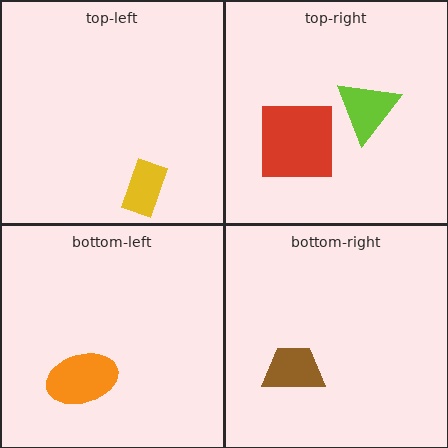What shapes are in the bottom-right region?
The brown trapezoid.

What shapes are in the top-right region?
The lime triangle, the red square.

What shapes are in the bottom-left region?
The orange ellipse.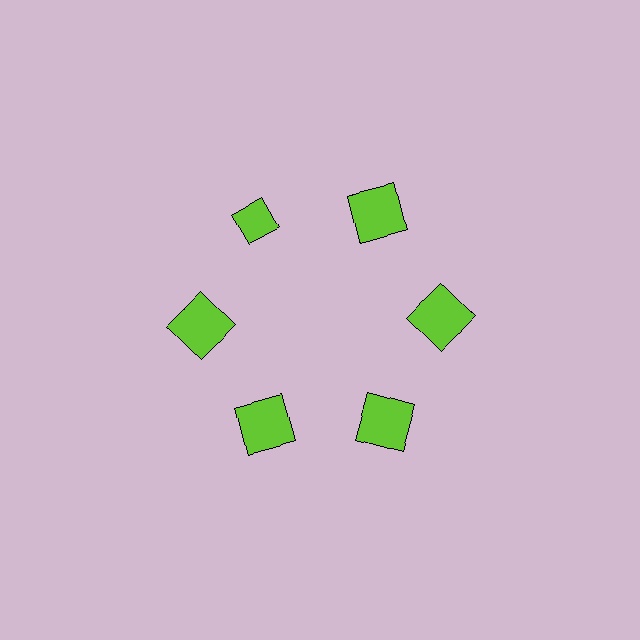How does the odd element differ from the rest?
It has a different shape: diamond instead of square.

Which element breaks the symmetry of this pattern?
The lime diamond at roughly the 11 o'clock position breaks the symmetry. All other shapes are lime squares.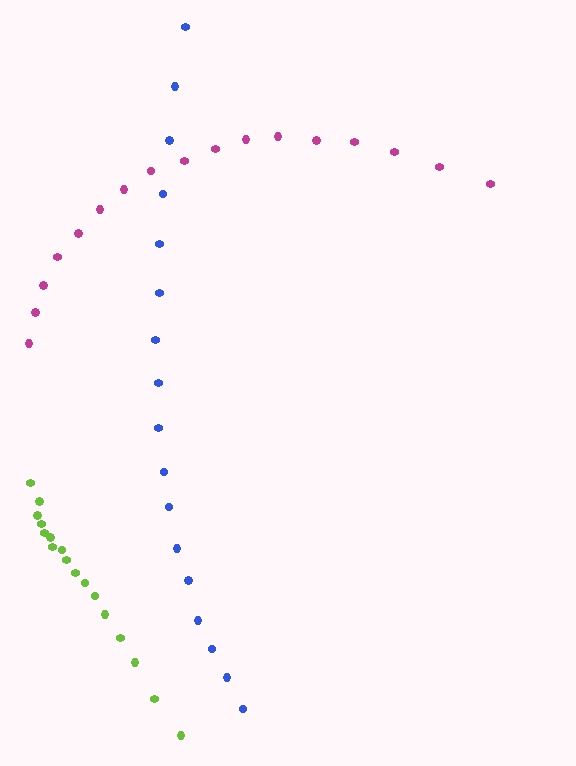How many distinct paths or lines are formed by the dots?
There are 3 distinct paths.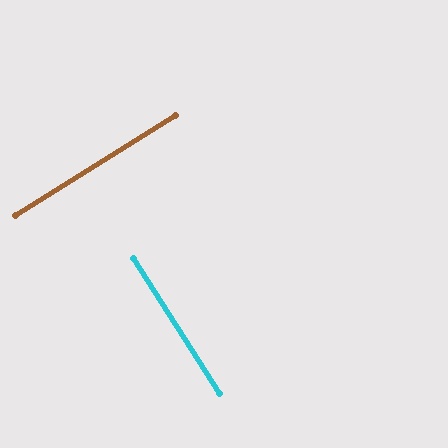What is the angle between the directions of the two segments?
Approximately 89 degrees.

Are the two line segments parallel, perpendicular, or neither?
Perpendicular — they meet at approximately 89°.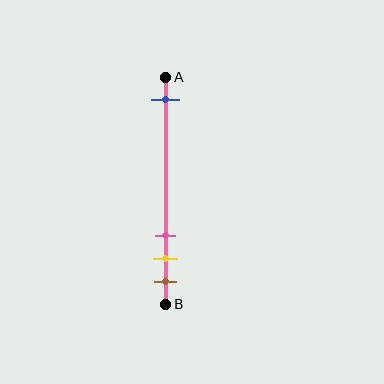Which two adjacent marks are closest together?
The yellow and brown marks are the closest adjacent pair.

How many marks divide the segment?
There are 4 marks dividing the segment.